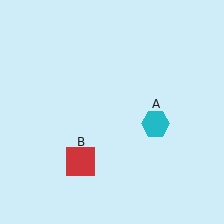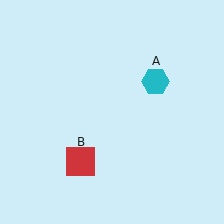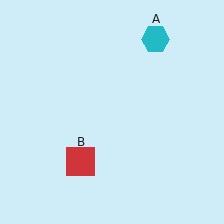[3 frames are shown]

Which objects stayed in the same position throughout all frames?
Red square (object B) remained stationary.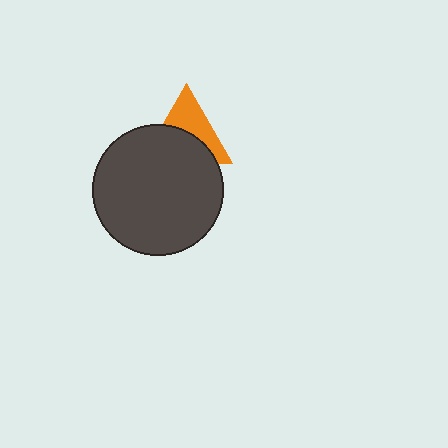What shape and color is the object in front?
The object in front is a dark gray circle.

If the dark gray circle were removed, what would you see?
You would see the complete orange triangle.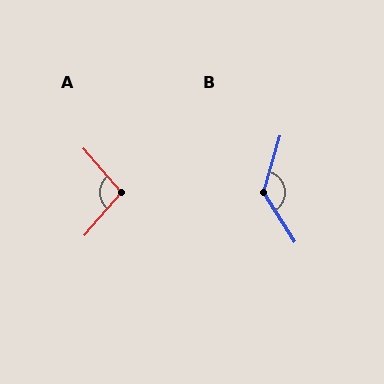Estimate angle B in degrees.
Approximately 132 degrees.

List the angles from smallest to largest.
A (98°), B (132°).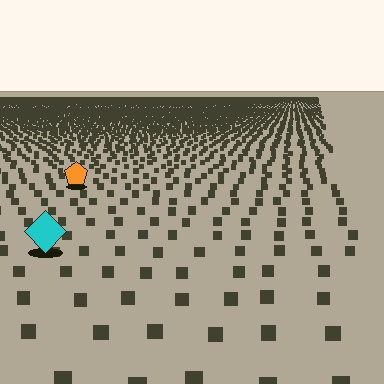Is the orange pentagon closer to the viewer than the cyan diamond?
No. The cyan diamond is closer — you can tell from the texture gradient: the ground texture is coarser near it.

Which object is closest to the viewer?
The cyan diamond is closest. The texture marks near it are larger and more spread out.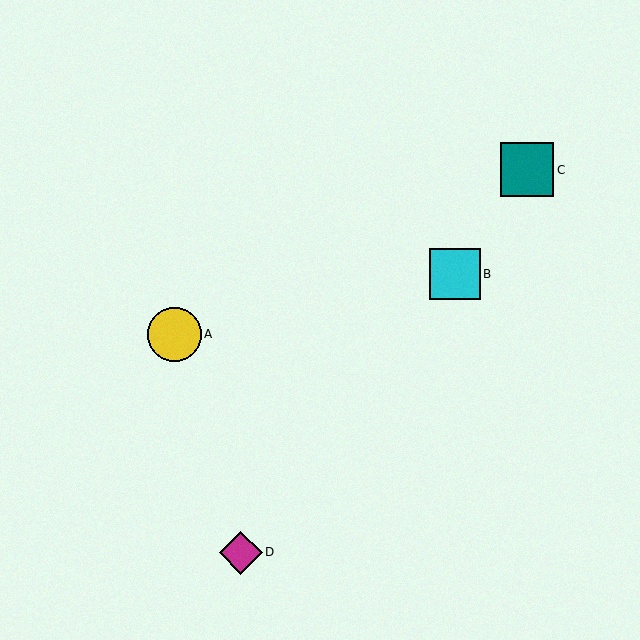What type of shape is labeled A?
Shape A is a yellow circle.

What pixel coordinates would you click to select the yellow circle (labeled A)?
Click at (175, 334) to select the yellow circle A.